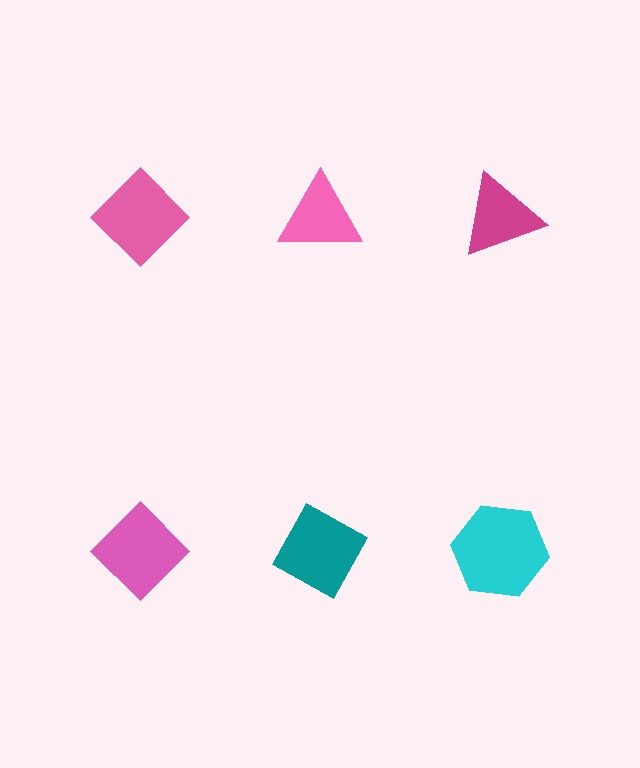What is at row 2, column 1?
A pink diamond.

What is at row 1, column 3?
A magenta triangle.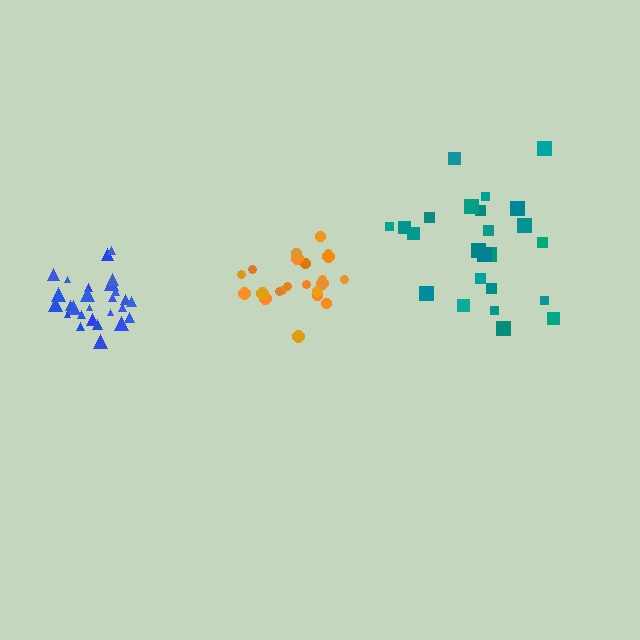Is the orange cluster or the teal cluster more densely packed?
Orange.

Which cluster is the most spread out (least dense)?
Teal.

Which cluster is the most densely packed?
Blue.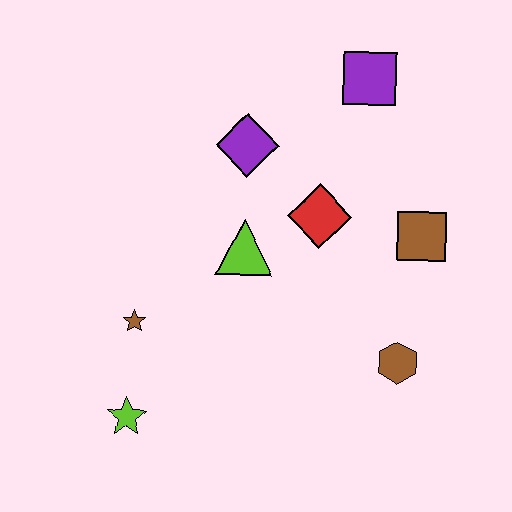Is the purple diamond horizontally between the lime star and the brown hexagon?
Yes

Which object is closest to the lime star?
The brown star is closest to the lime star.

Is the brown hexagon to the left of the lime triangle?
No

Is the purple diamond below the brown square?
No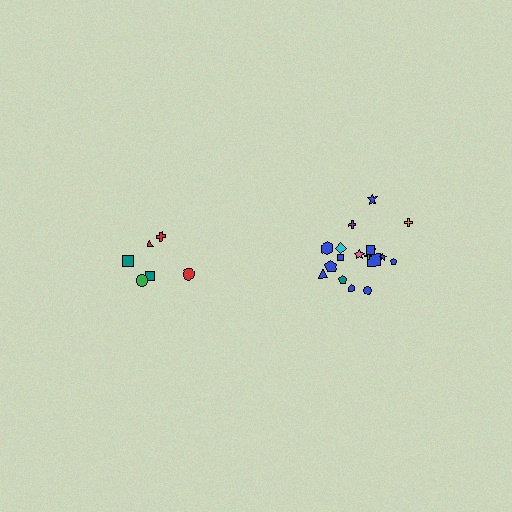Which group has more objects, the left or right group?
The right group.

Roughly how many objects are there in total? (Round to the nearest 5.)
Roughly 25 objects in total.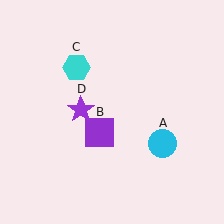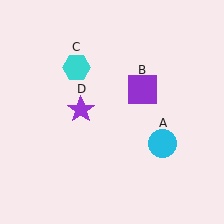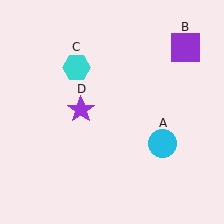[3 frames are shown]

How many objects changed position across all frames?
1 object changed position: purple square (object B).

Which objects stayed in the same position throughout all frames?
Cyan circle (object A) and cyan hexagon (object C) and purple star (object D) remained stationary.